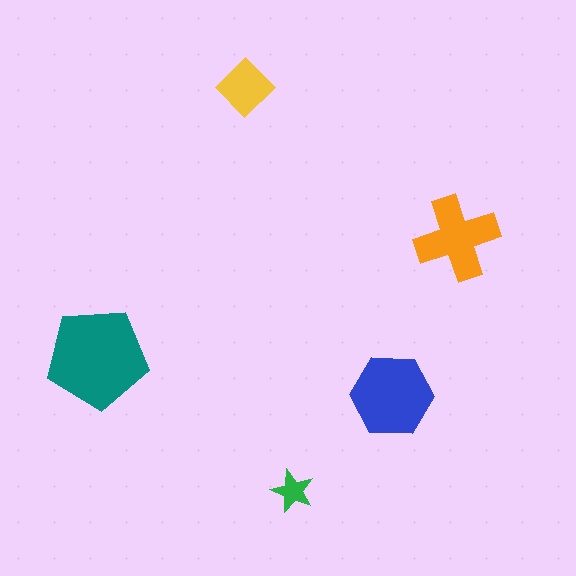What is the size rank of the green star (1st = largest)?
5th.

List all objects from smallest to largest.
The green star, the yellow diamond, the orange cross, the blue hexagon, the teal pentagon.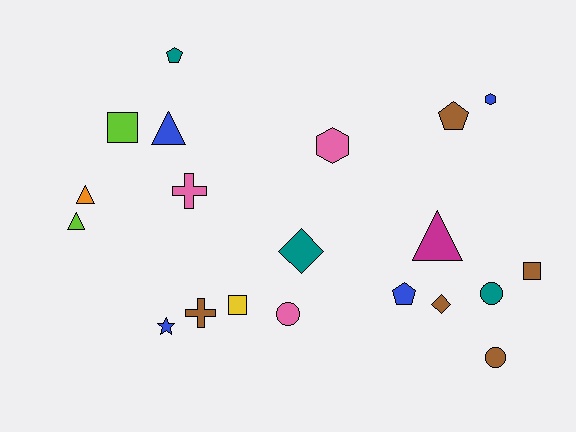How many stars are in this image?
There is 1 star.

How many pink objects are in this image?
There are 3 pink objects.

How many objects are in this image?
There are 20 objects.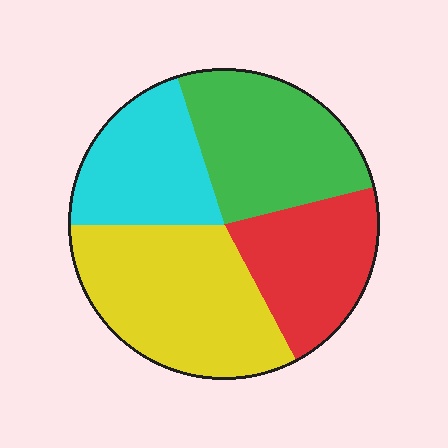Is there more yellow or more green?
Yellow.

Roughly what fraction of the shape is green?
Green covers 26% of the shape.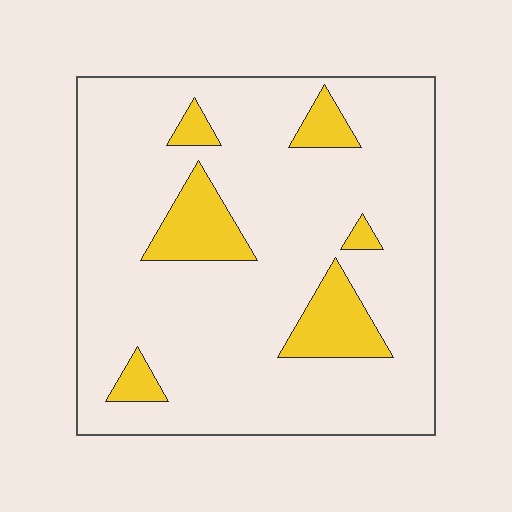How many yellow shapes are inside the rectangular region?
6.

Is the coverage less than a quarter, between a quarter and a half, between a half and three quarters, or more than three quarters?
Less than a quarter.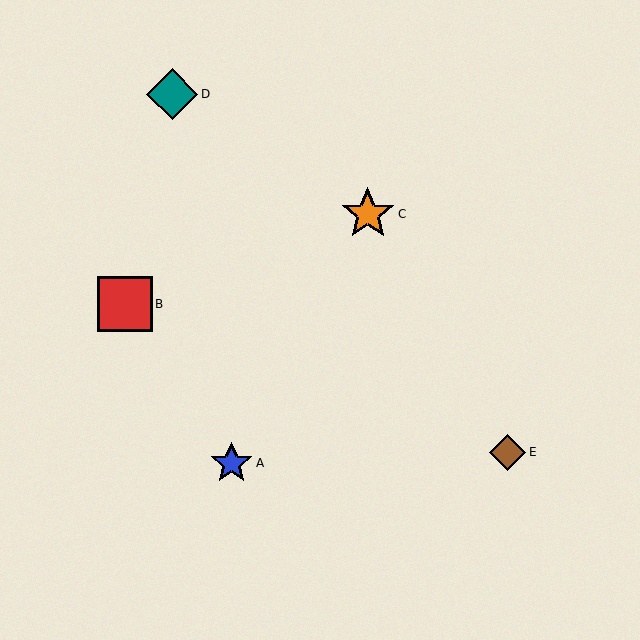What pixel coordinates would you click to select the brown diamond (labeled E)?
Click at (508, 452) to select the brown diamond E.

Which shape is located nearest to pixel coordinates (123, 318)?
The red square (labeled B) at (125, 304) is nearest to that location.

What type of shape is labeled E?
Shape E is a brown diamond.